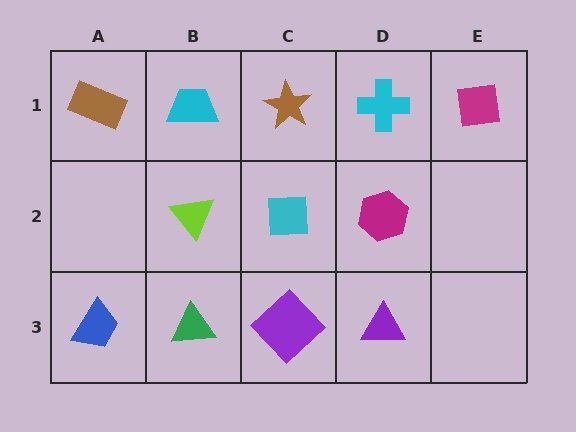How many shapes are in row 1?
5 shapes.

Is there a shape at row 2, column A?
No, that cell is empty.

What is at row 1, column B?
A cyan trapezoid.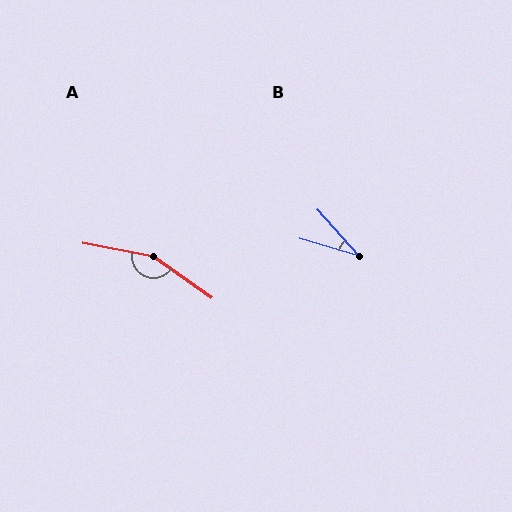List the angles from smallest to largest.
B (32°), A (156°).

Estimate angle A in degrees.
Approximately 156 degrees.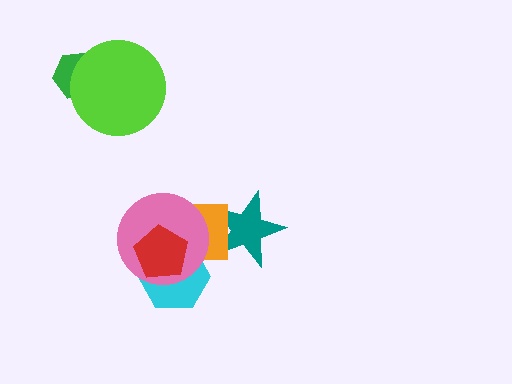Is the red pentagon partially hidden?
No, no other shape covers it.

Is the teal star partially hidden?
Yes, it is partially covered by another shape.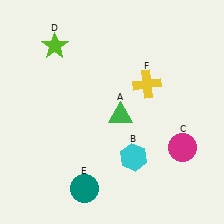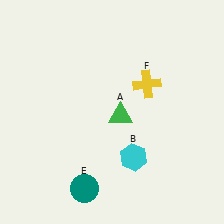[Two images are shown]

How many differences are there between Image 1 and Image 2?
There are 2 differences between the two images.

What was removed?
The lime star (D), the magenta circle (C) were removed in Image 2.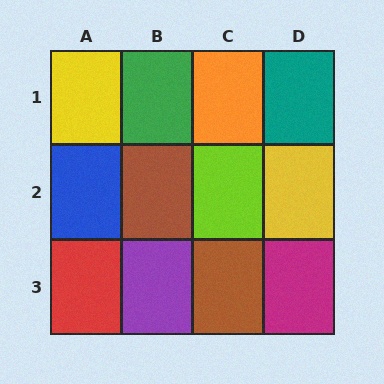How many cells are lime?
1 cell is lime.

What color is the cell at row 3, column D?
Magenta.